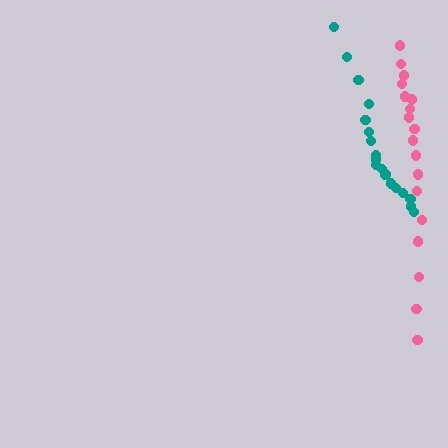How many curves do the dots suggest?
There are 2 distinct paths.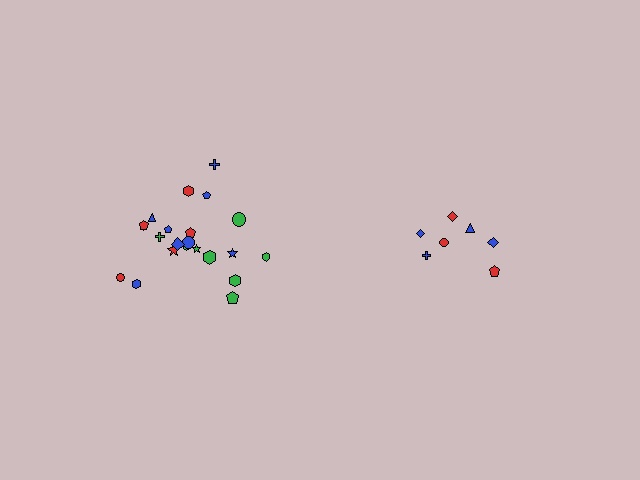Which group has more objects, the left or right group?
The left group.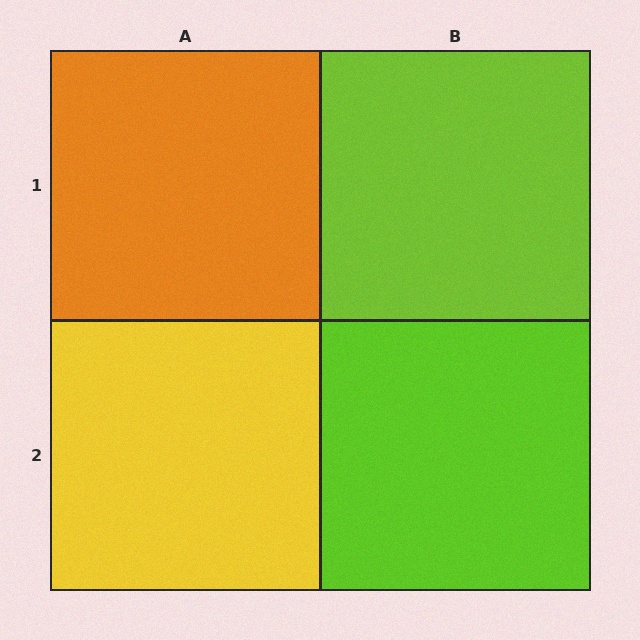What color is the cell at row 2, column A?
Yellow.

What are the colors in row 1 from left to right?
Orange, lime.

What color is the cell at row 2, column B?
Lime.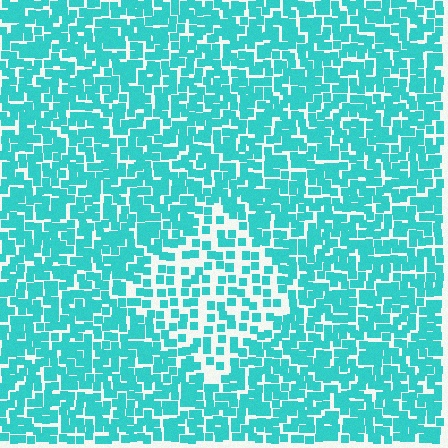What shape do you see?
I see a diamond.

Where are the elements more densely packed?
The elements are more densely packed outside the diamond boundary.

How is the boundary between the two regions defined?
The boundary is defined by a change in element density (approximately 2.0x ratio). All elements are the same color, size, and shape.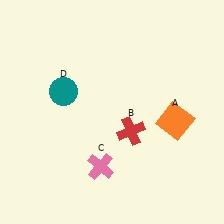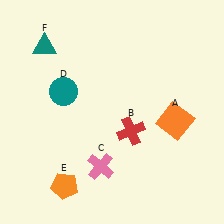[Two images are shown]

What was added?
An orange pentagon (E), a teal triangle (F) were added in Image 2.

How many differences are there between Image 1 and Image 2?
There are 2 differences between the two images.